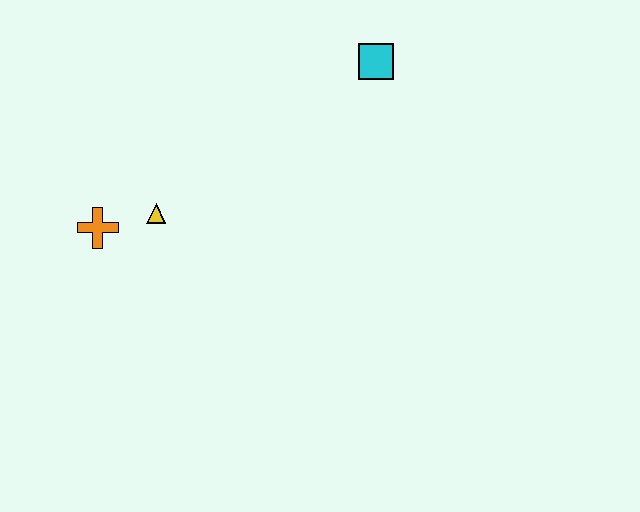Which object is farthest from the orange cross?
The cyan square is farthest from the orange cross.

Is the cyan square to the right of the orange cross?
Yes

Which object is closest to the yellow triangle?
The orange cross is closest to the yellow triangle.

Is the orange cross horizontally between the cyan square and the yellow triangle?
No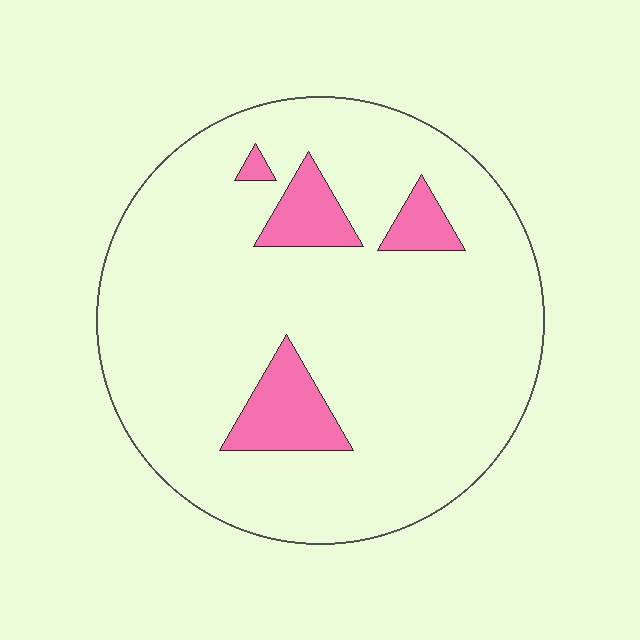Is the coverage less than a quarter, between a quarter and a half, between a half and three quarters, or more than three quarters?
Less than a quarter.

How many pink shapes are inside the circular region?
4.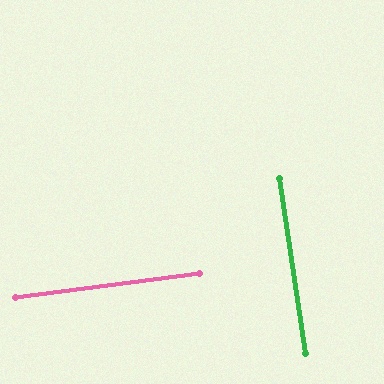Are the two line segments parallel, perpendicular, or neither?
Perpendicular — they meet at approximately 89°.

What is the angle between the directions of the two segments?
Approximately 89 degrees.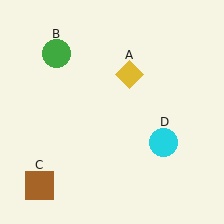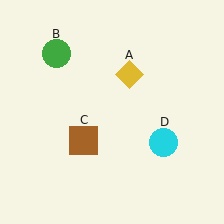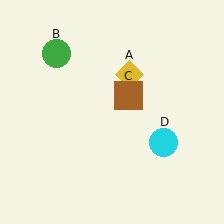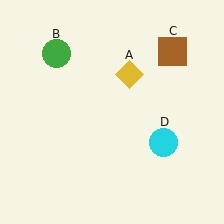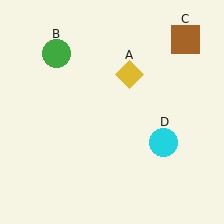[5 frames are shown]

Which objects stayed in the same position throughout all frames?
Yellow diamond (object A) and green circle (object B) and cyan circle (object D) remained stationary.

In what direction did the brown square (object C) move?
The brown square (object C) moved up and to the right.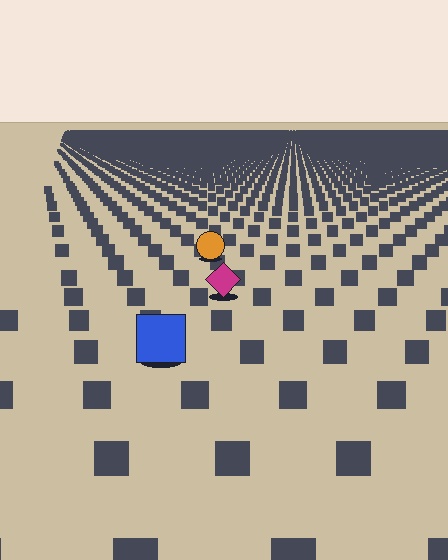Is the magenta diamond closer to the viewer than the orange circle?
Yes. The magenta diamond is closer — you can tell from the texture gradient: the ground texture is coarser near it.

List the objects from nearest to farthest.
From nearest to farthest: the blue square, the magenta diamond, the orange circle.